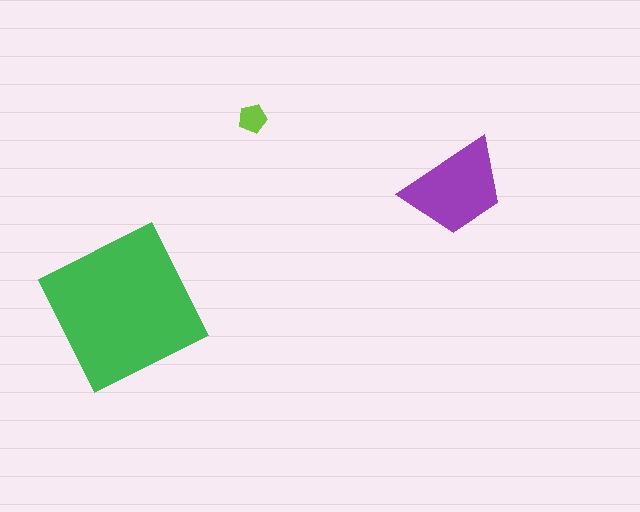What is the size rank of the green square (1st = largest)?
1st.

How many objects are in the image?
There are 3 objects in the image.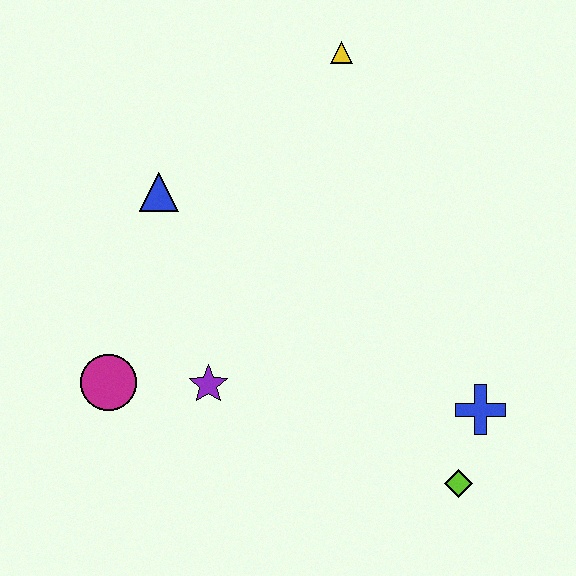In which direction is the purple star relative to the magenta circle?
The purple star is to the right of the magenta circle.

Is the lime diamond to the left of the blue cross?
Yes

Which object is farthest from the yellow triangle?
The lime diamond is farthest from the yellow triangle.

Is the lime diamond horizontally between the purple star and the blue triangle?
No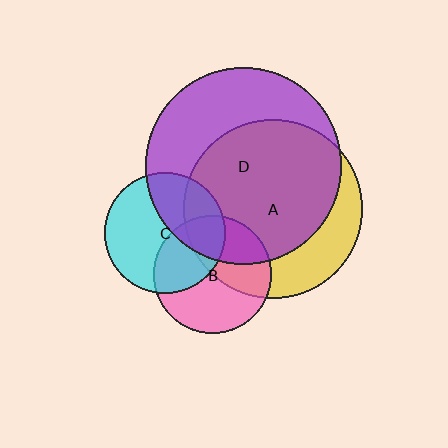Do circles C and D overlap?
Yes.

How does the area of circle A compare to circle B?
Approximately 2.3 times.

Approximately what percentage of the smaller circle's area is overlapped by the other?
Approximately 40%.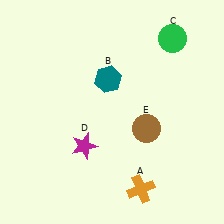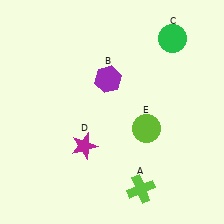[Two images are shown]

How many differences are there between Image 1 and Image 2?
There are 3 differences between the two images.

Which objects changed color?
A changed from orange to lime. B changed from teal to purple. E changed from brown to lime.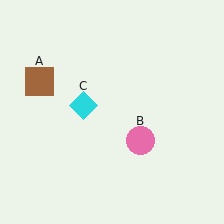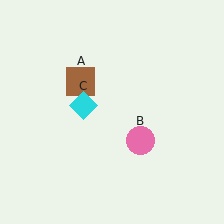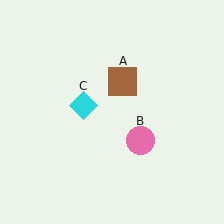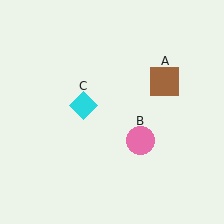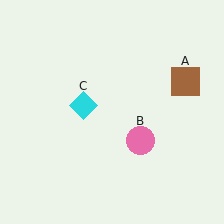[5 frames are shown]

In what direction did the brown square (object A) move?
The brown square (object A) moved right.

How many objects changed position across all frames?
1 object changed position: brown square (object A).